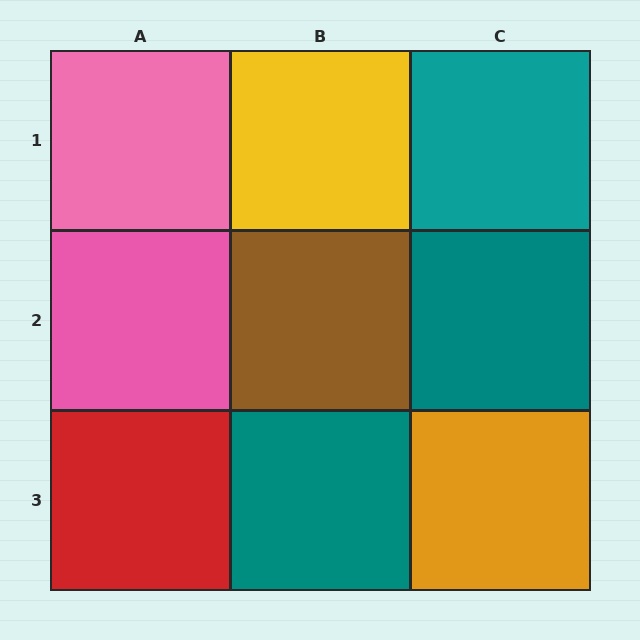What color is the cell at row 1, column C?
Teal.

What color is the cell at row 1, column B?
Yellow.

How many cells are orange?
1 cell is orange.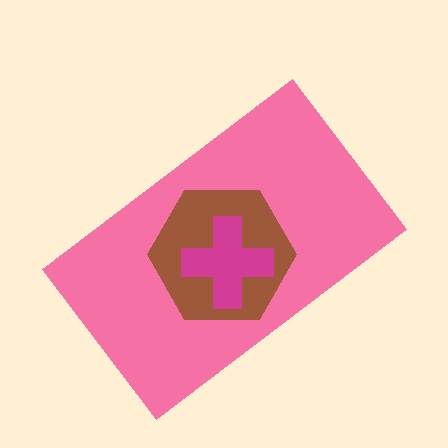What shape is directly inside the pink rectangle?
The brown hexagon.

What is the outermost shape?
The pink rectangle.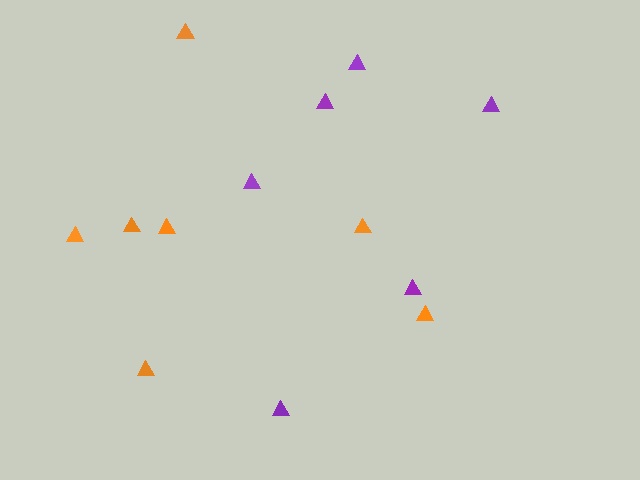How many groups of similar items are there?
There are 2 groups: one group of orange triangles (7) and one group of purple triangles (6).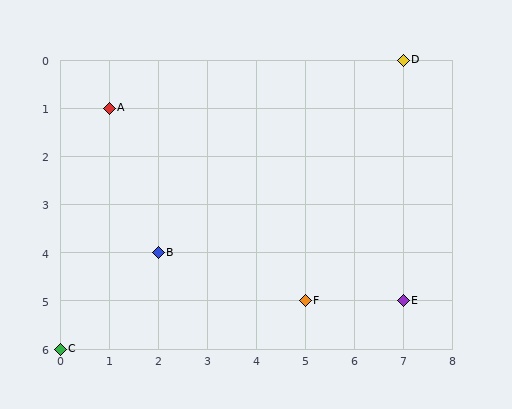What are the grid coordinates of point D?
Point D is at grid coordinates (7, 0).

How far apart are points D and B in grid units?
Points D and B are 5 columns and 4 rows apart (about 6.4 grid units diagonally).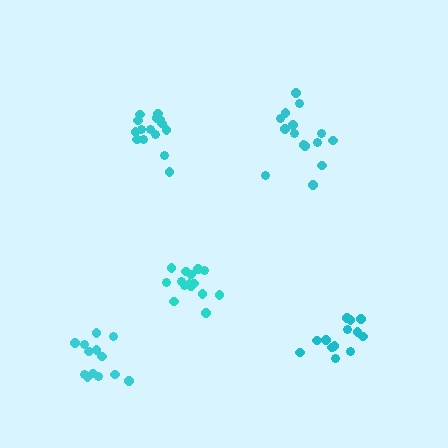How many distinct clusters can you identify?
There are 5 distinct clusters.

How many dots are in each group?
Group 1: 15 dots, Group 2: 15 dots, Group 3: 15 dots, Group 4: 13 dots, Group 5: 13 dots (71 total).